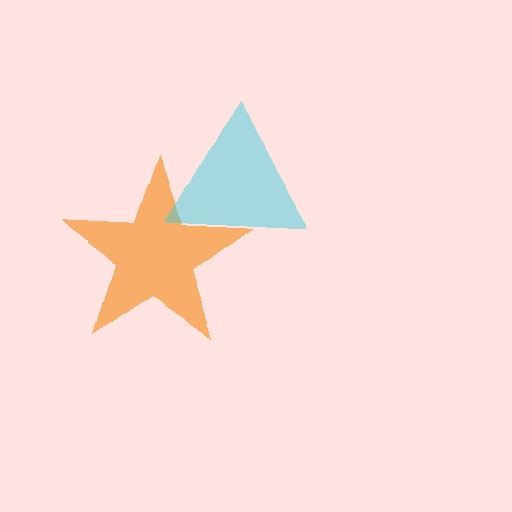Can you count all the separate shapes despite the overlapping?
Yes, there are 2 separate shapes.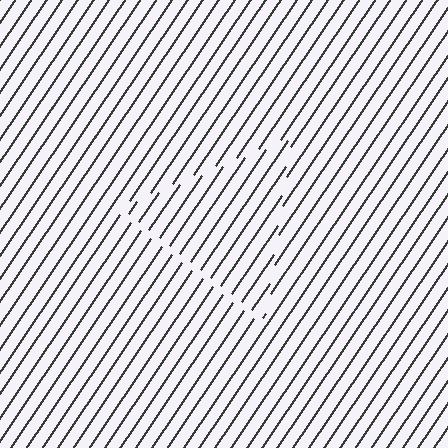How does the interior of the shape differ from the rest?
The interior of the shape contains the same grating, shifted by half a period — the contour is defined by the phase discontinuity where line-ends from the inner and outer gratings abut.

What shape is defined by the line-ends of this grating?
An illusory triangle. The interior of the shape contains the same grating, shifted by half a period — the contour is defined by the phase discontinuity where line-ends from the inner and outer gratings abut.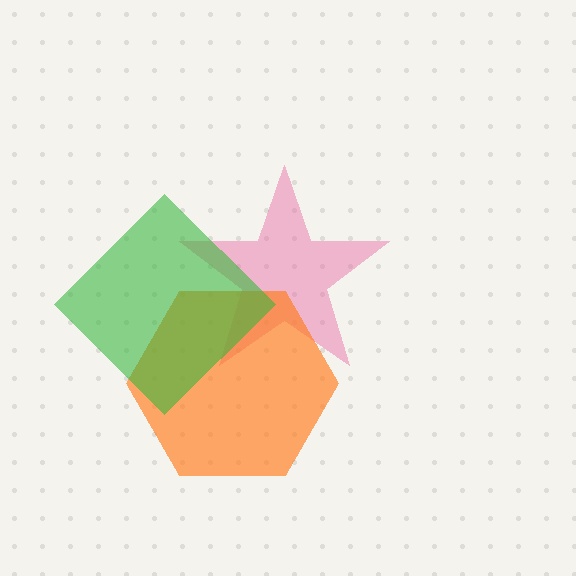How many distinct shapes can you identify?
There are 3 distinct shapes: a pink star, an orange hexagon, a green diamond.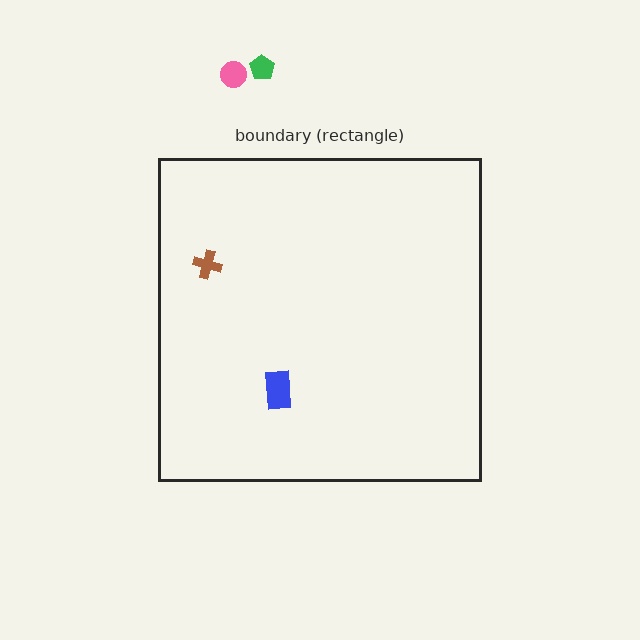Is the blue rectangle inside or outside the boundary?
Inside.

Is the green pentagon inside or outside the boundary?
Outside.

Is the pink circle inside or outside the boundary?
Outside.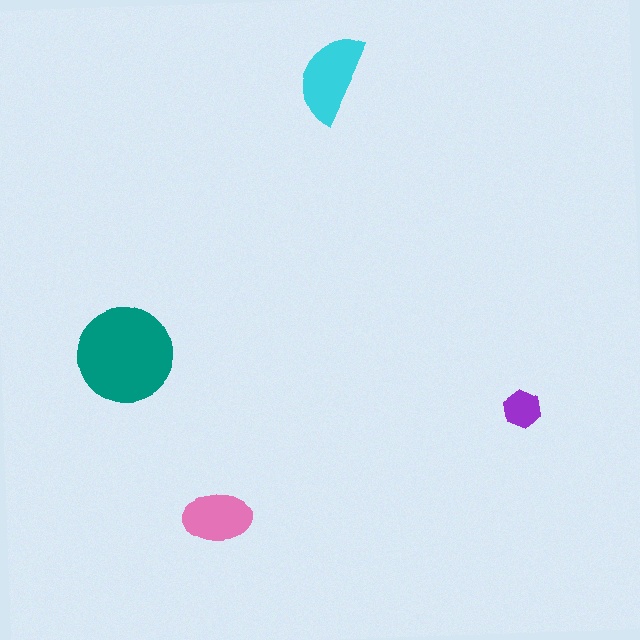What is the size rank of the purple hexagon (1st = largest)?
4th.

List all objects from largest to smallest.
The teal circle, the cyan semicircle, the pink ellipse, the purple hexagon.